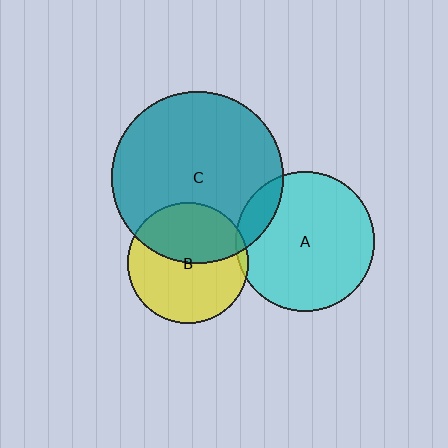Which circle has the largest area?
Circle C (teal).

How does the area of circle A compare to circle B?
Approximately 1.3 times.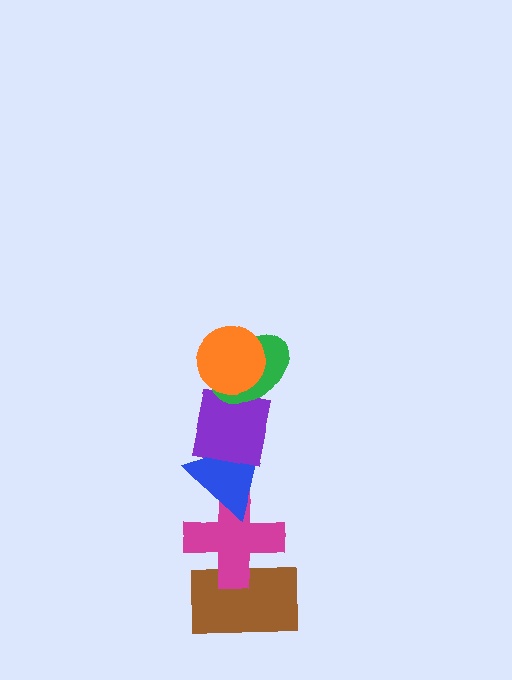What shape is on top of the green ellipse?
The orange circle is on top of the green ellipse.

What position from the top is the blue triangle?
The blue triangle is 4th from the top.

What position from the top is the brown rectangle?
The brown rectangle is 6th from the top.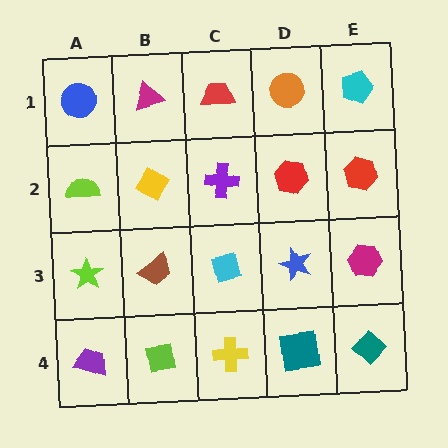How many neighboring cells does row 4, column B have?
3.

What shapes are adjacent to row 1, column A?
A lime semicircle (row 2, column A), a magenta triangle (row 1, column B).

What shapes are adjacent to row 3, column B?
A yellow diamond (row 2, column B), a lime square (row 4, column B), a lime star (row 3, column A), a cyan square (row 3, column C).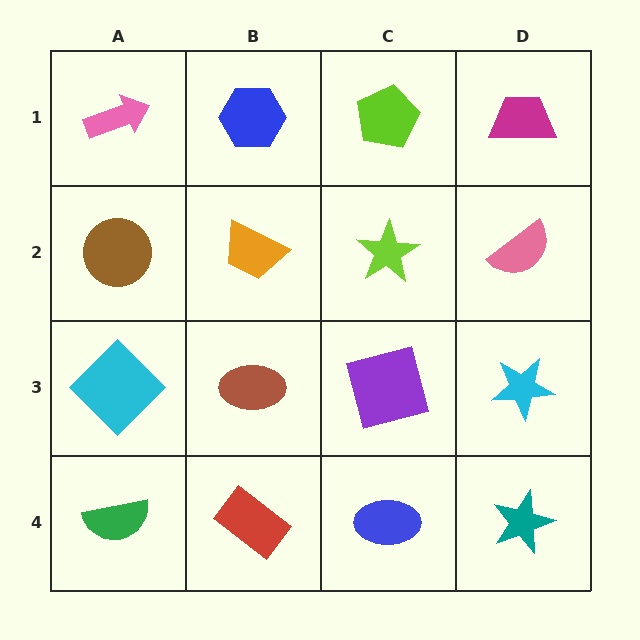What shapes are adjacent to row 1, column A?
A brown circle (row 2, column A), a blue hexagon (row 1, column B).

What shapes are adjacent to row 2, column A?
A pink arrow (row 1, column A), a cyan diamond (row 3, column A), an orange trapezoid (row 2, column B).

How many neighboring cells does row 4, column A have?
2.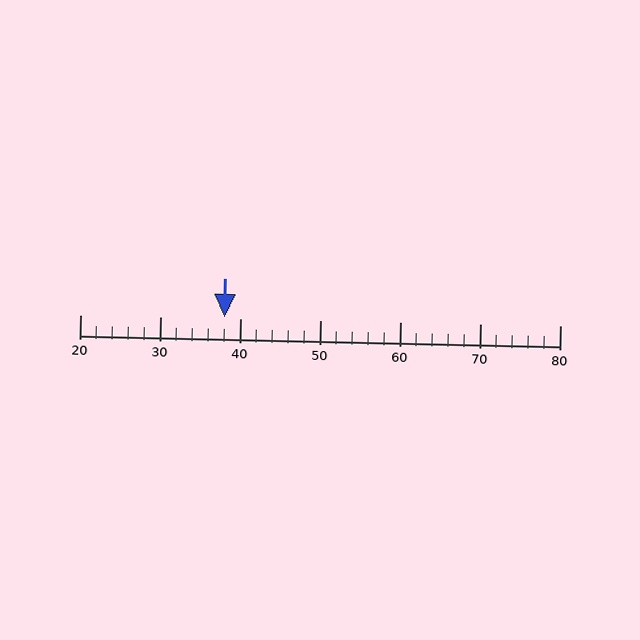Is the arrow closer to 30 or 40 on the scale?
The arrow is closer to 40.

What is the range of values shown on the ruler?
The ruler shows values from 20 to 80.